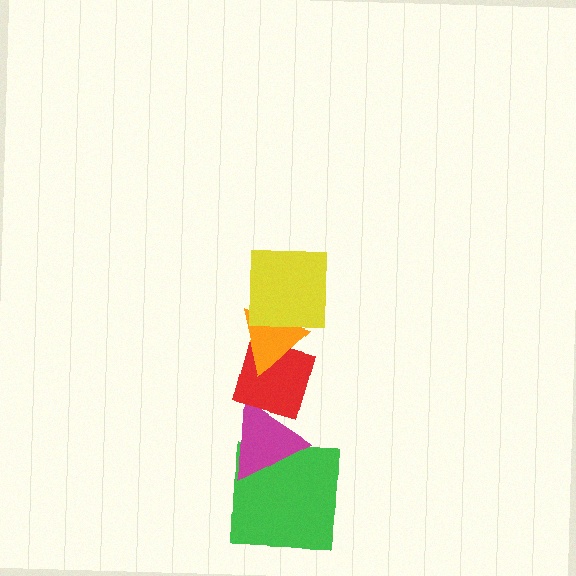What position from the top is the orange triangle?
The orange triangle is 2nd from the top.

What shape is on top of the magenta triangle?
The red diamond is on top of the magenta triangle.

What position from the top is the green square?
The green square is 5th from the top.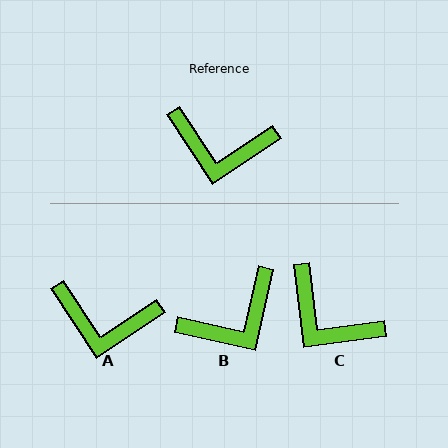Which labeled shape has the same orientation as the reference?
A.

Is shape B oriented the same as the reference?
No, it is off by about 44 degrees.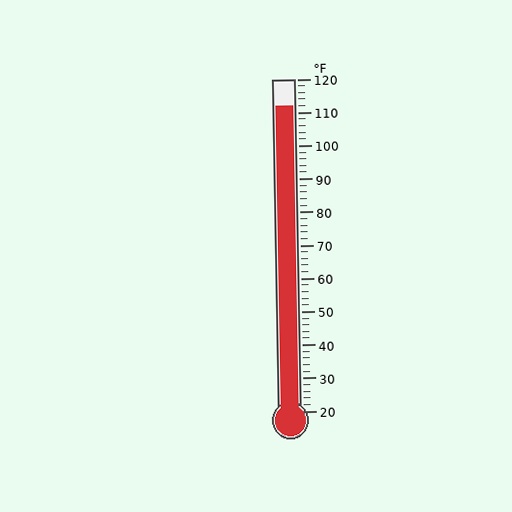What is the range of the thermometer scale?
The thermometer scale ranges from 20°F to 120°F.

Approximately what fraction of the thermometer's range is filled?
The thermometer is filled to approximately 90% of its range.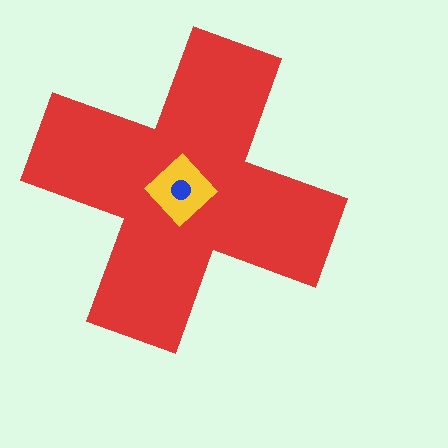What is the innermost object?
The blue circle.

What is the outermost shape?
The red cross.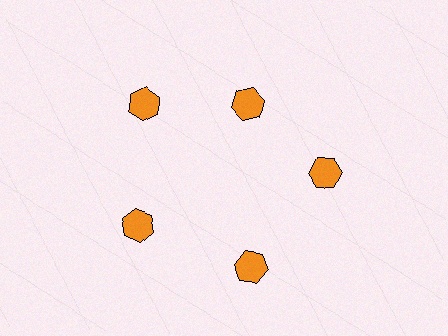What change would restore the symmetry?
The symmetry would be restored by moving it outward, back onto the ring so that all 5 hexagons sit at equal angles and equal distance from the center.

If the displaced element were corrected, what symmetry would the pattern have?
It would have 5-fold rotational symmetry — the pattern would map onto itself every 72 degrees.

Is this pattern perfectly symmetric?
No. The 5 orange hexagons are arranged in a ring, but one element near the 1 o'clock position is pulled inward toward the center, breaking the 5-fold rotational symmetry.